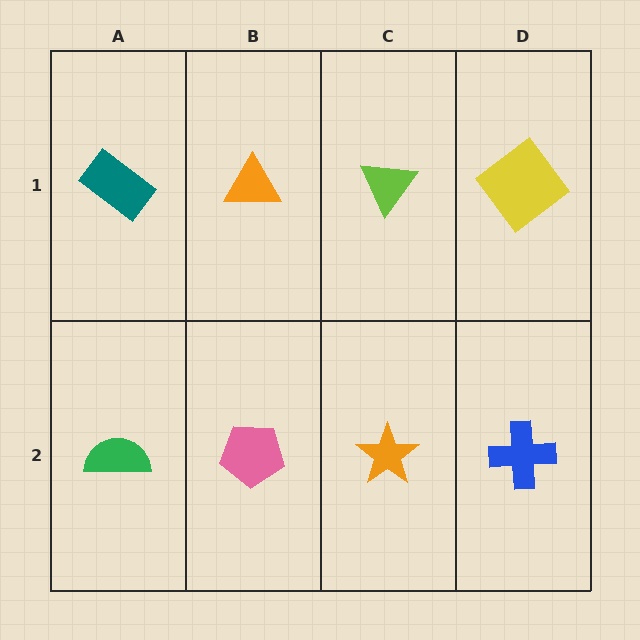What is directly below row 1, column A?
A green semicircle.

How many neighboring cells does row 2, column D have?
2.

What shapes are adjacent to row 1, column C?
An orange star (row 2, column C), an orange triangle (row 1, column B), a yellow diamond (row 1, column D).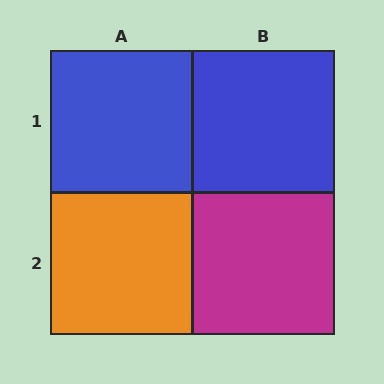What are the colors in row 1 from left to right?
Blue, blue.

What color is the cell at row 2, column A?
Orange.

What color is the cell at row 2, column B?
Magenta.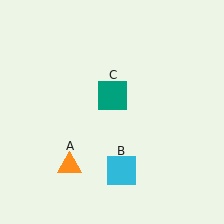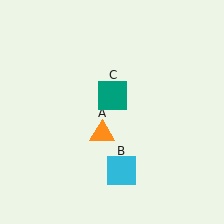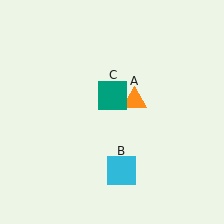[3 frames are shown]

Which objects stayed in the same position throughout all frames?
Cyan square (object B) and teal square (object C) remained stationary.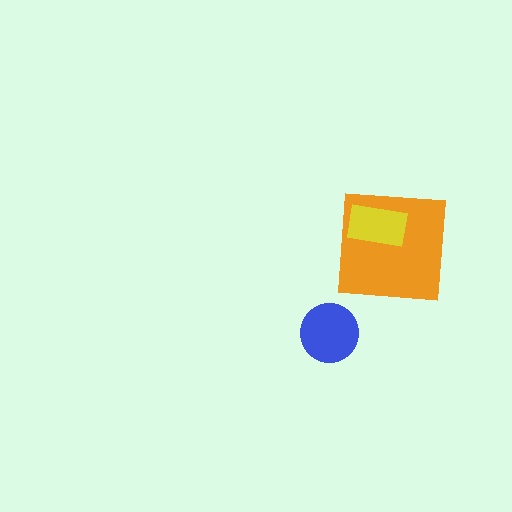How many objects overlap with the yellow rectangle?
1 object overlaps with the yellow rectangle.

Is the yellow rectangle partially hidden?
No, no other shape covers it.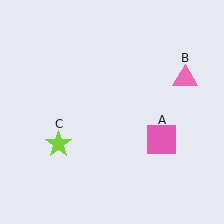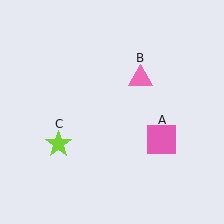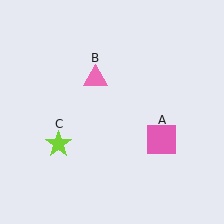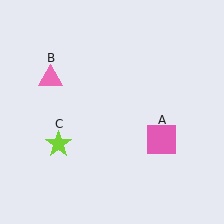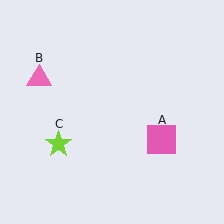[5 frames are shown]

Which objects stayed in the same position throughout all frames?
Pink square (object A) and lime star (object C) remained stationary.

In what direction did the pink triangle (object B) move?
The pink triangle (object B) moved left.